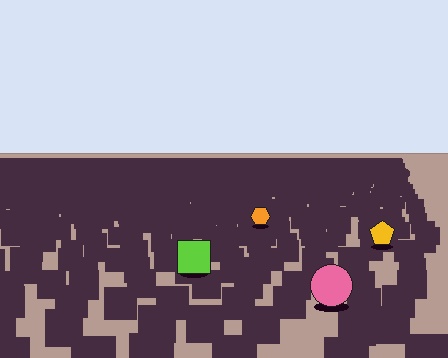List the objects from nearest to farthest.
From nearest to farthest: the pink circle, the lime square, the yellow pentagon, the orange hexagon.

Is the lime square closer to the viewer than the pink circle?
No. The pink circle is closer — you can tell from the texture gradient: the ground texture is coarser near it.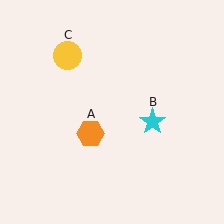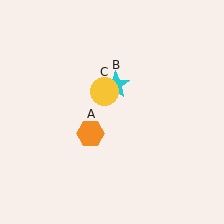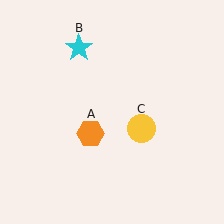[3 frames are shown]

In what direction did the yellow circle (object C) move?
The yellow circle (object C) moved down and to the right.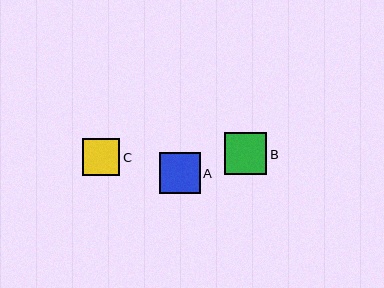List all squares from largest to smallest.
From largest to smallest: B, A, C.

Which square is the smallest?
Square C is the smallest with a size of approximately 37 pixels.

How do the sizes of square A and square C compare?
Square A and square C are approximately the same size.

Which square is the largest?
Square B is the largest with a size of approximately 42 pixels.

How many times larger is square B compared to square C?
Square B is approximately 1.1 times the size of square C.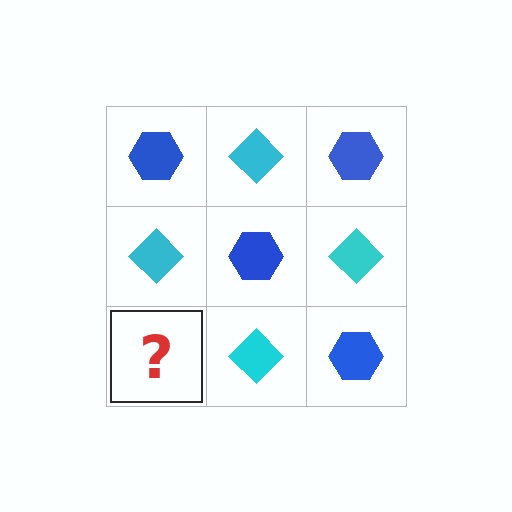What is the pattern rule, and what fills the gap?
The rule is that it alternates blue hexagon and cyan diamond in a checkerboard pattern. The gap should be filled with a blue hexagon.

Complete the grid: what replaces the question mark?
The question mark should be replaced with a blue hexagon.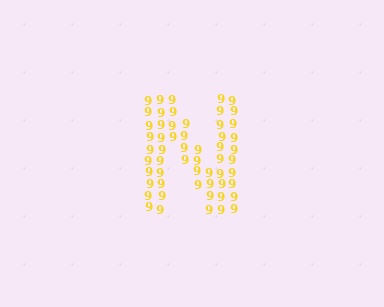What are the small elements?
The small elements are digit 9's.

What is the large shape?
The large shape is the letter N.